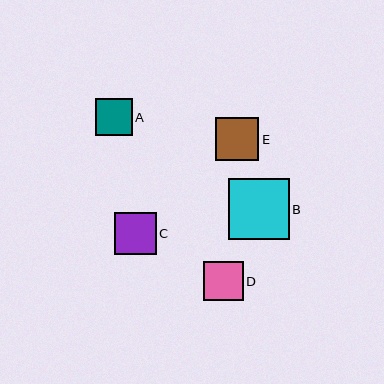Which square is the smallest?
Square A is the smallest with a size of approximately 37 pixels.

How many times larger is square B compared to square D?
Square B is approximately 1.5 times the size of square D.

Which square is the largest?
Square B is the largest with a size of approximately 61 pixels.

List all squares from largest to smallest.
From largest to smallest: B, E, C, D, A.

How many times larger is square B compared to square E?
Square B is approximately 1.4 times the size of square E.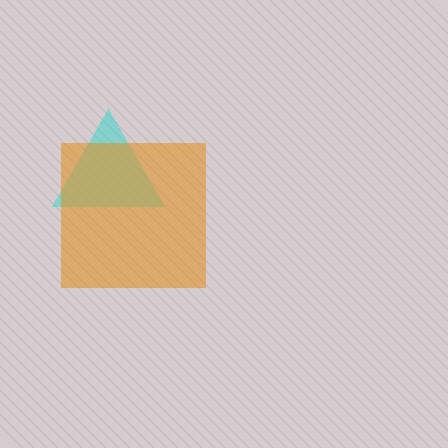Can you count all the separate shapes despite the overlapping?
Yes, there are 2 separate shapes.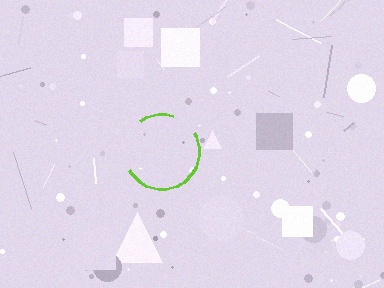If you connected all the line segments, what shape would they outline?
They would outline a circle.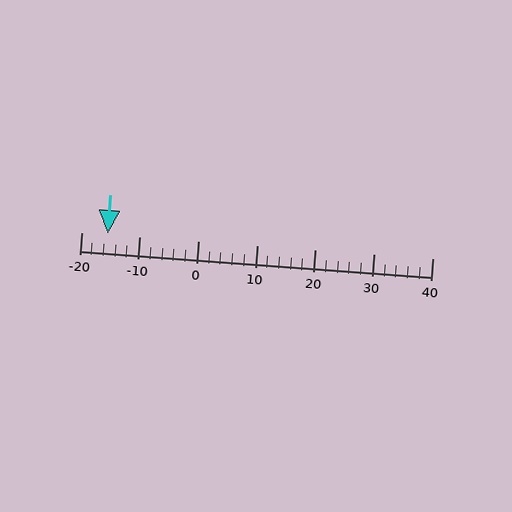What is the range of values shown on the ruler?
The ruler shows values from -20 to 40.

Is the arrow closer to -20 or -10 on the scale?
The arrow is closer to -20.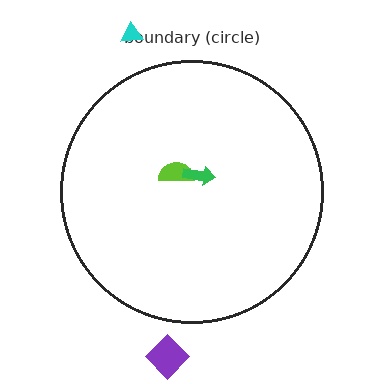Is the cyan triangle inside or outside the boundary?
Outside.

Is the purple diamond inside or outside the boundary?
Outside.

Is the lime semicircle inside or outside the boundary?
Inside.